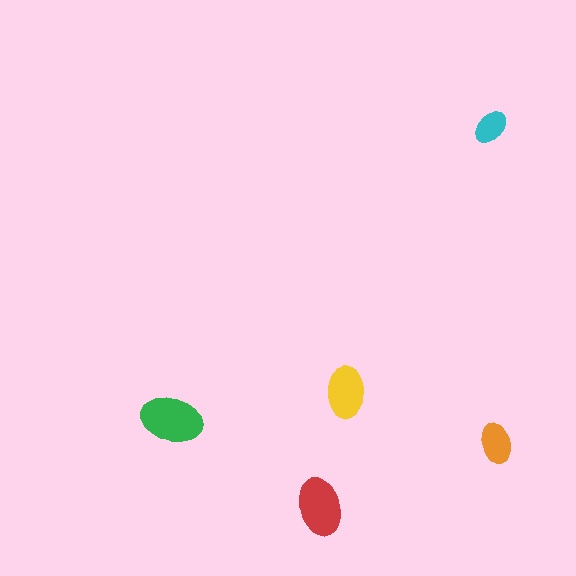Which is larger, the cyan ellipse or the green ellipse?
The green one.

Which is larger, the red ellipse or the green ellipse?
The green one.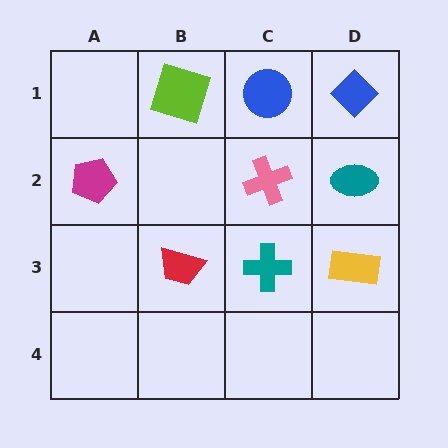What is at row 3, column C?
A teal cross.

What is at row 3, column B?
A red trapezoid.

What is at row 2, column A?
A magenta pentagon.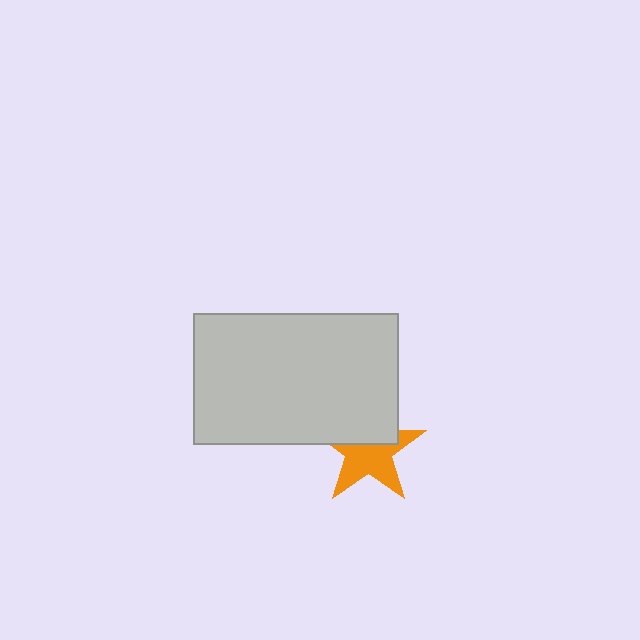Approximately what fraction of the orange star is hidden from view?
Roughly 42% of the orange star is hidden behind the light gray rectangle.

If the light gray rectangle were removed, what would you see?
You would see the complete orange star.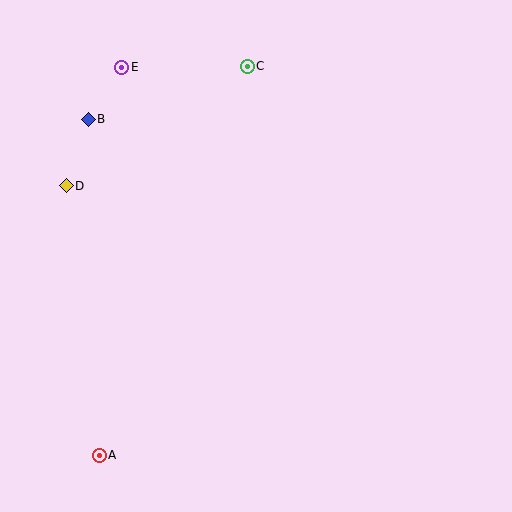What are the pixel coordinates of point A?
Point A is at (99, 455).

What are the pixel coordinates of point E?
Point E is at (122, 67).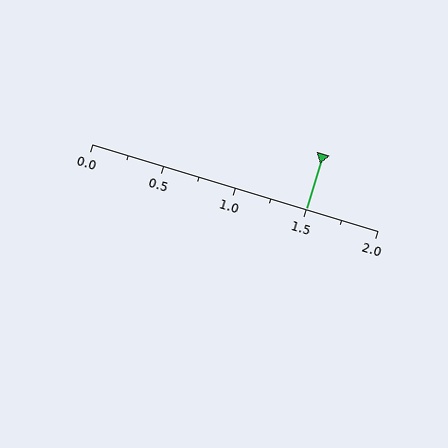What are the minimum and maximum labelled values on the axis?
The axis runs from 0.0 to 2.0.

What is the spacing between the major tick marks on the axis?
The major ticks are spaced 0.5 apart.